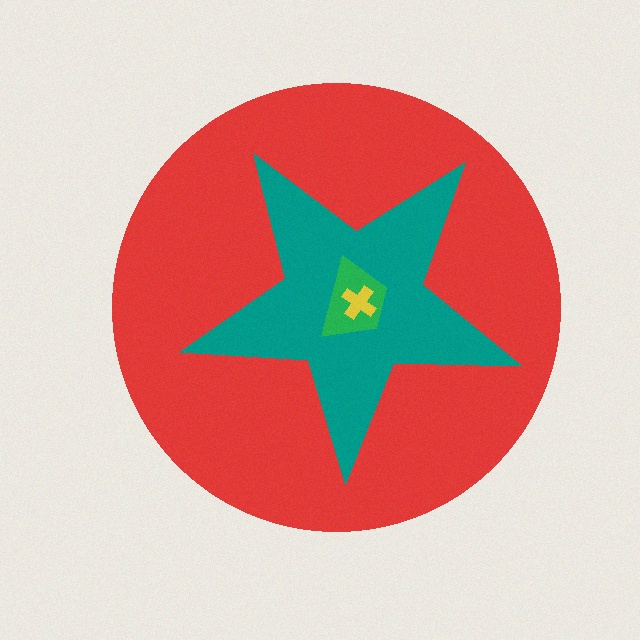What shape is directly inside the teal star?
The green trapezoid.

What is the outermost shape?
The red circle.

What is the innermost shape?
The yellow cross.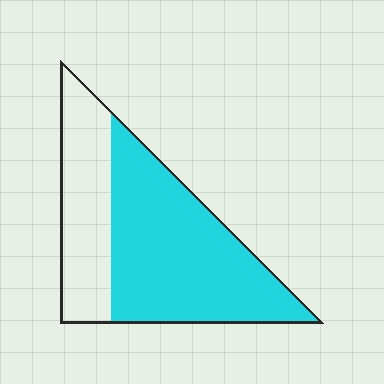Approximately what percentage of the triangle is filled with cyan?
Approximately 65%.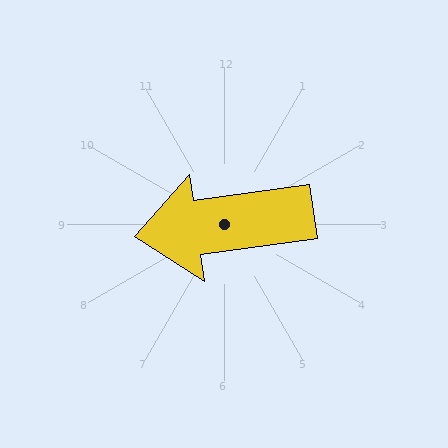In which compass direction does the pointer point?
West.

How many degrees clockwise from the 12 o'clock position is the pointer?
Approximately 262 degrees.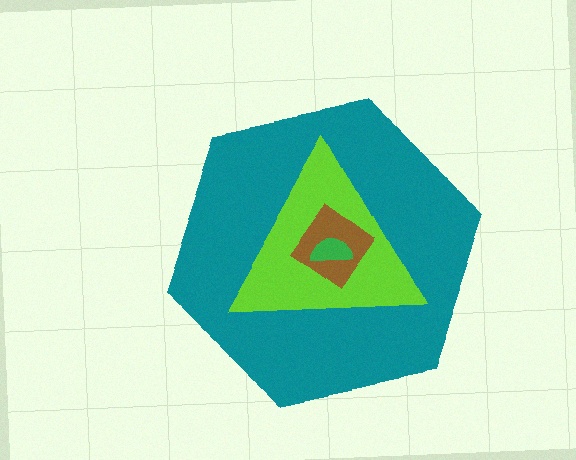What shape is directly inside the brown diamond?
The green semicircle.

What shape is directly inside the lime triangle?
The brown diamond.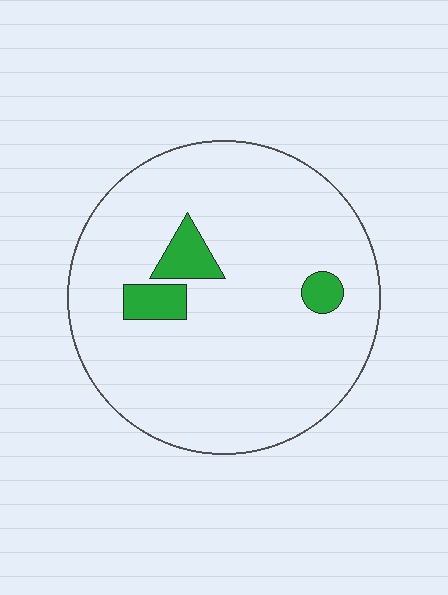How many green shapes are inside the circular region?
3.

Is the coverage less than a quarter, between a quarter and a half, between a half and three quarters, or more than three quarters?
Less than a quarter.